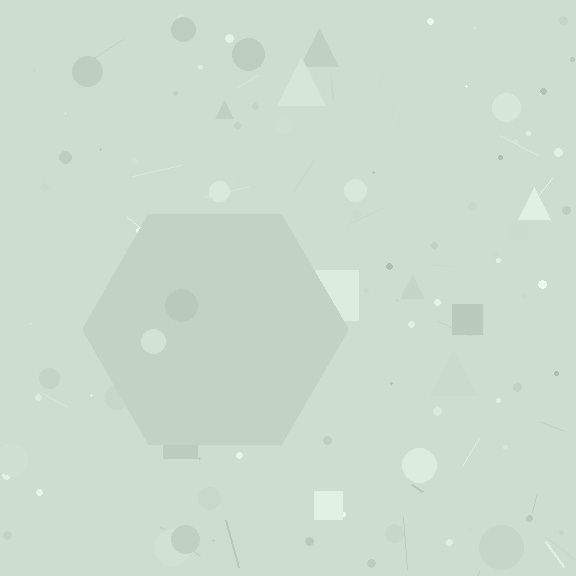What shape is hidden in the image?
A hexagon is hidden in the image.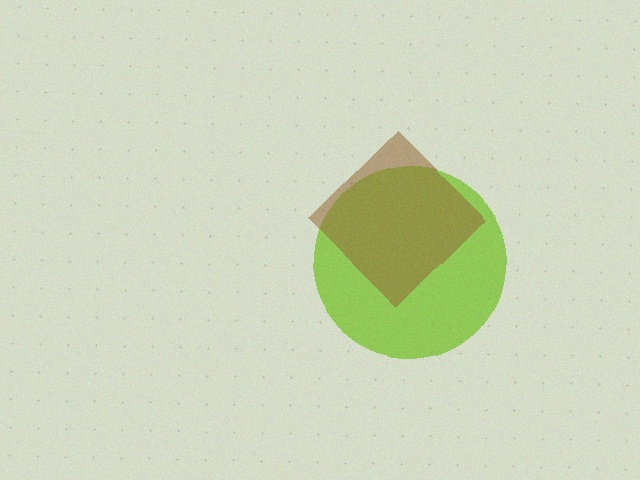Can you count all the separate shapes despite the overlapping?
Yes, there are 2 separate shapes.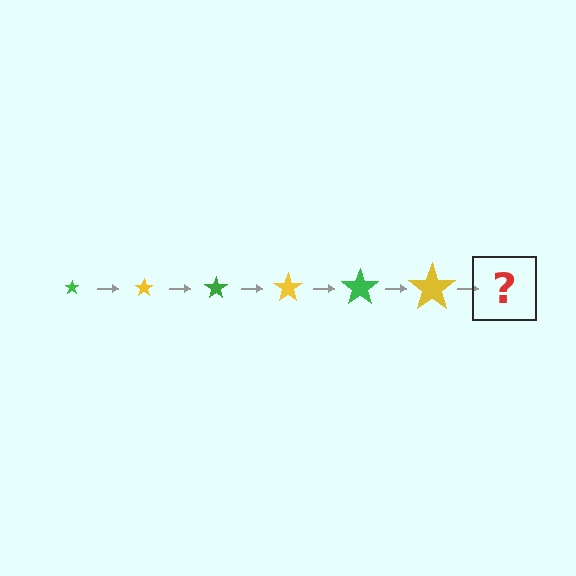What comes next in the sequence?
The next element should be a green star, larger than the previous one.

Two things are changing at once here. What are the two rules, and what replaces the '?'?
The two rules are that the star grows larger each step and the color cycles through green and yellow. The '?' should be a green star, larger than the previous one.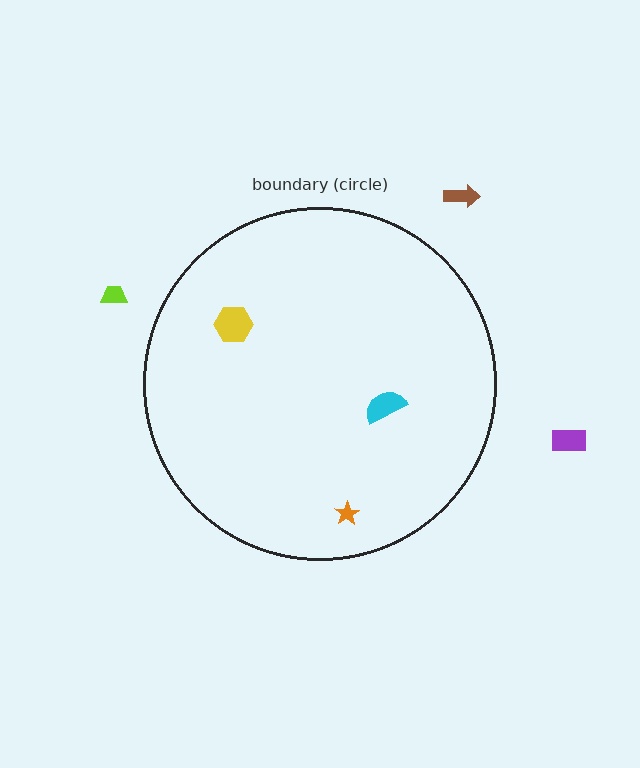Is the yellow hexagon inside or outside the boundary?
Inside.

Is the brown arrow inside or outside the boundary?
Outside.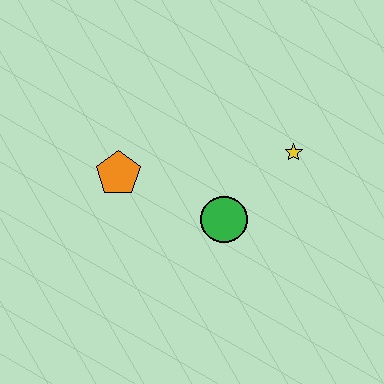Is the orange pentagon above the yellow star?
No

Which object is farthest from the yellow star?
The orange pentagon is farthest from the yellow star.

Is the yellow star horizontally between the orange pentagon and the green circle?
No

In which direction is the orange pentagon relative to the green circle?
The orange pentagon is to the left of the green circle.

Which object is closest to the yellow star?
The green circle is closest to the yellow star.